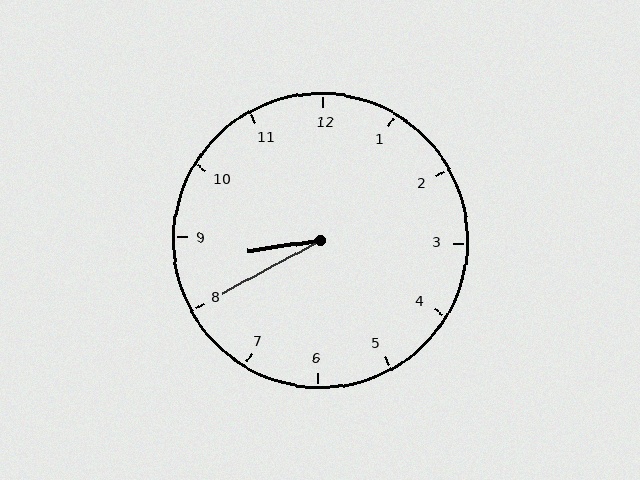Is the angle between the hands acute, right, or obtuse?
It is acute.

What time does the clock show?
8:40.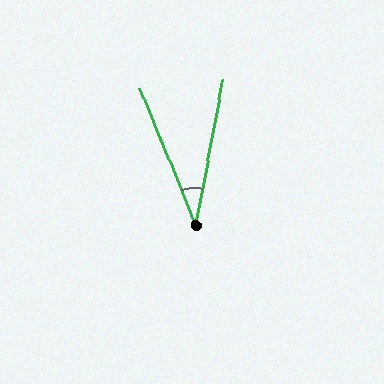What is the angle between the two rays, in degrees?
Approximately 33 degrees.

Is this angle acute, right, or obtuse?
It is acute.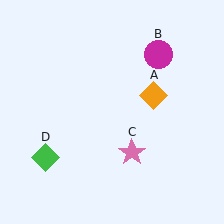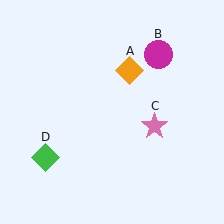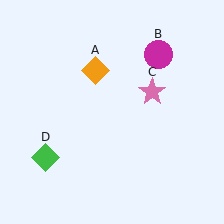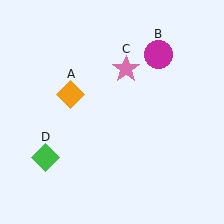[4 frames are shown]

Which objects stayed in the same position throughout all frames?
Magenta circle (object B) and green diamond (object D) remained stationary.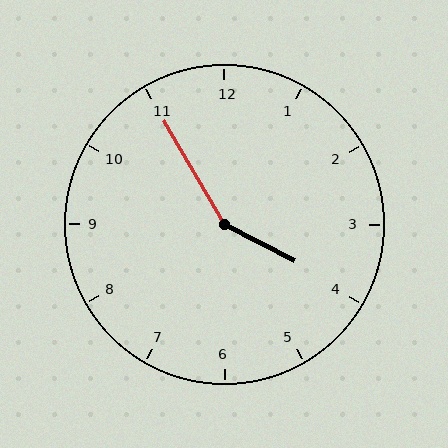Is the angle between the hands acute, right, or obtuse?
It is obtuse.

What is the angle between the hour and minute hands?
Approximately 148 degrees.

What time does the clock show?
3:55.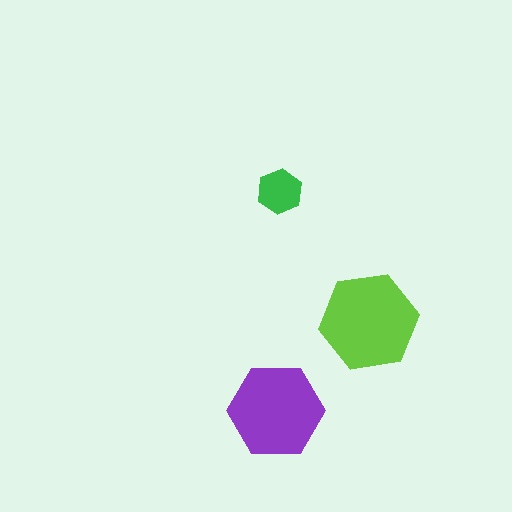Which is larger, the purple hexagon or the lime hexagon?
The lime one.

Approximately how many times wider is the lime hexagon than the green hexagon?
About 2 times wider.